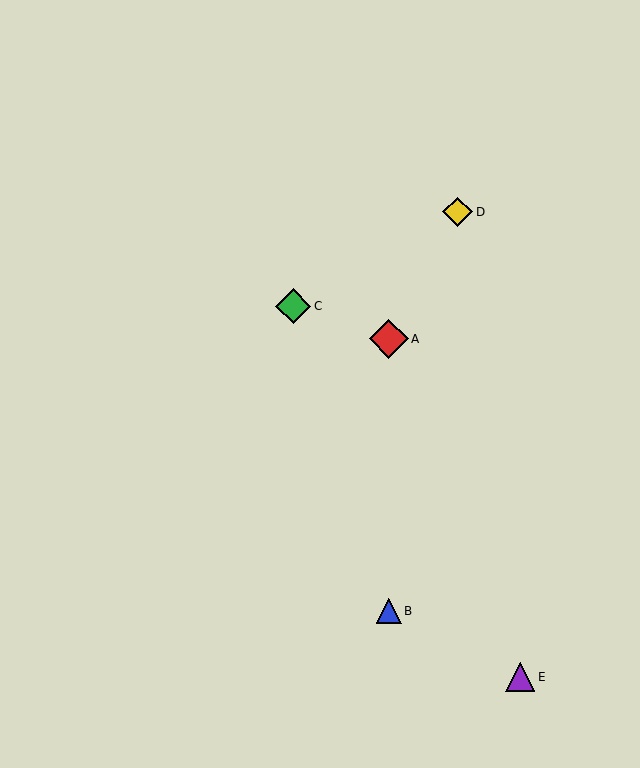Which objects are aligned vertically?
Objects A, B are aligned vertically.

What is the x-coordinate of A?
Object A is at x≈389.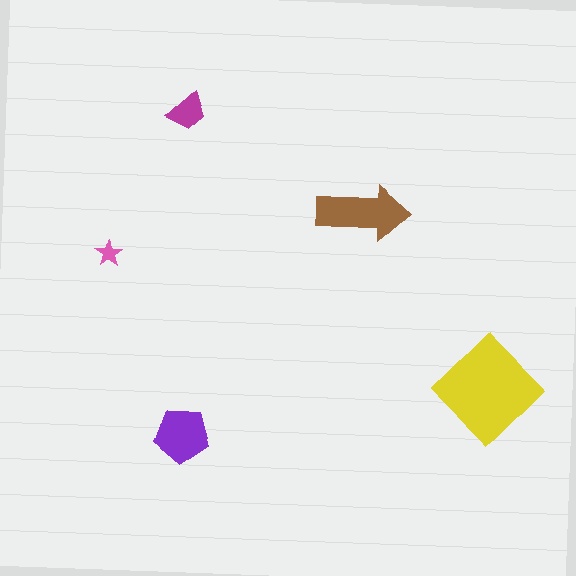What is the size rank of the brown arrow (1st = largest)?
2nd.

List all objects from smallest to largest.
The pink star, the magenta trapezoid, the purple pentagon, the brown arrow, the yellow diamond.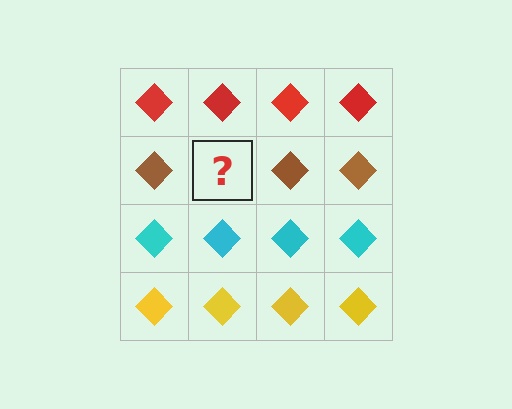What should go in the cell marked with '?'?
The missing cell should contain a brown diamond.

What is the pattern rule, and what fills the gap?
The rule is that each row has a consistent color. The gap should be filled with a brown diamond.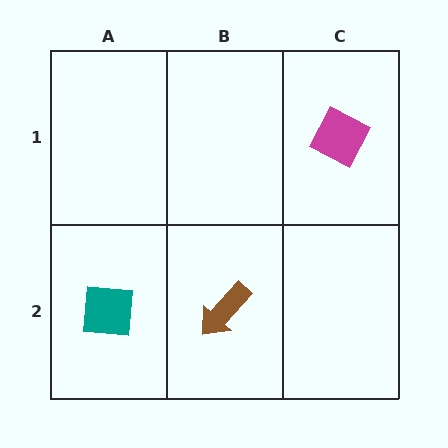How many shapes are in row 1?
1 shape.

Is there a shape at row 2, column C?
No, that cell is empty.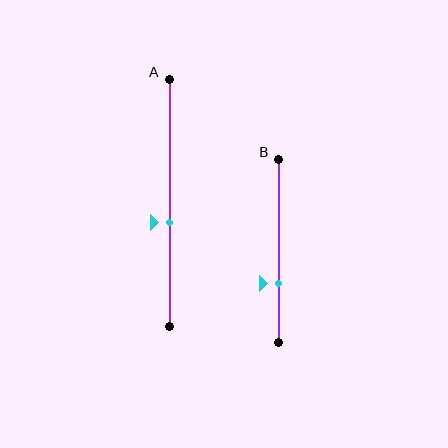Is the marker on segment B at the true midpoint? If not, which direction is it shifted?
No, the marker on segment B is shifted downward by about 18% of the segment length.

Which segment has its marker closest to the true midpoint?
Segment A has its marker closest to the true midpoint.